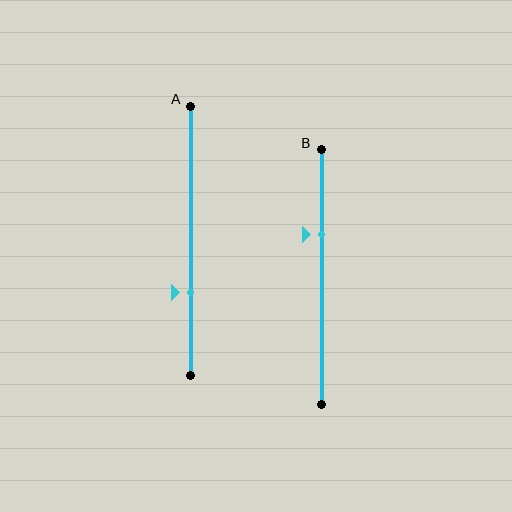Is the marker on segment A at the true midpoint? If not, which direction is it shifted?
No, the marker on segment A is shifted downward by about 19% of the segment length.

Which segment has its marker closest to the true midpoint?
Segment B has its marker closest to the true midpoint.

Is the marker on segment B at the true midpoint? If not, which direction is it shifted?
No, the marker on segment B is shifted upward by about 17% of the segment length.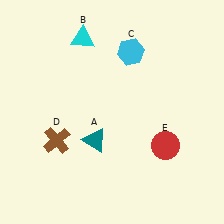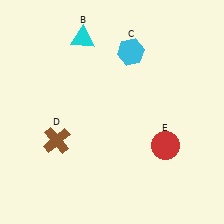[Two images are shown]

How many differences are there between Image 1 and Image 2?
There is 1 difference between the two images.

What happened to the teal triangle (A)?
The teal triangle (A) was removed in Image 2. It was in the bottom-left area of Image 1.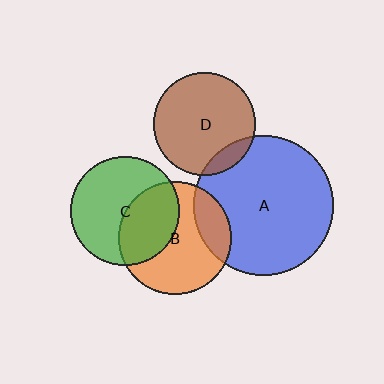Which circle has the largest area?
Circle A (blue).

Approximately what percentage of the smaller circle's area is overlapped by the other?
Approximately 10%.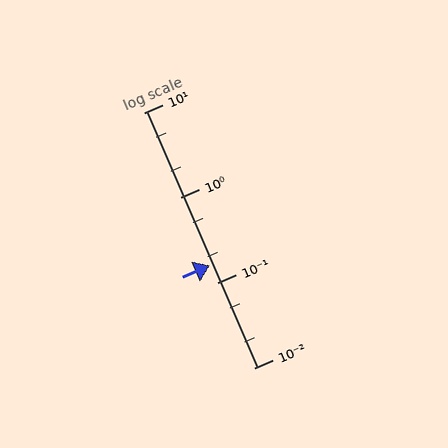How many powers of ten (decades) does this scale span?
The scale spans 3 decades, from 0.01 to 10.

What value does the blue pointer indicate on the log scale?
The pointer indicates approximately 0.16.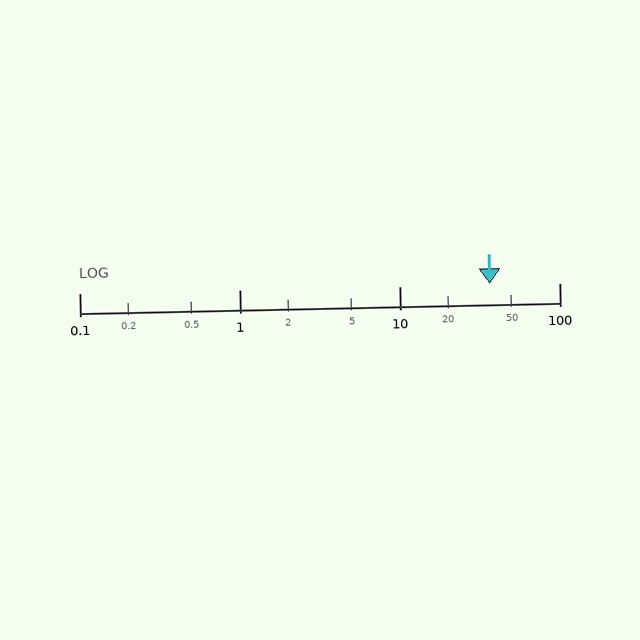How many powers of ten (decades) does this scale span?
The scale spans 3 decades, from 0.1 to 100.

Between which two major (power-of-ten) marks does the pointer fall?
The pointer is between 10 and 100.